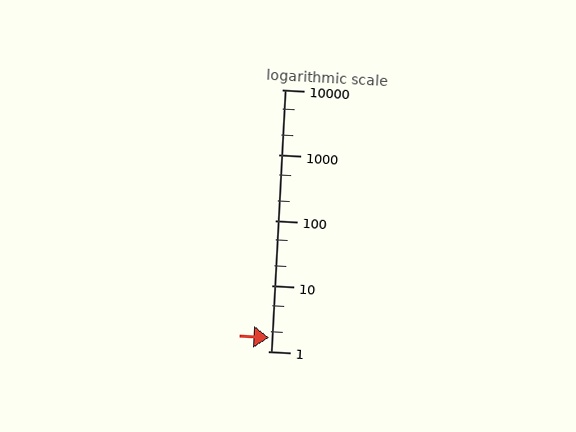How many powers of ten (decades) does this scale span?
The scale spans 4 decades, from 1 to 10000.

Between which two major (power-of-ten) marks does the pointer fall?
The pointer is between 1 and 10.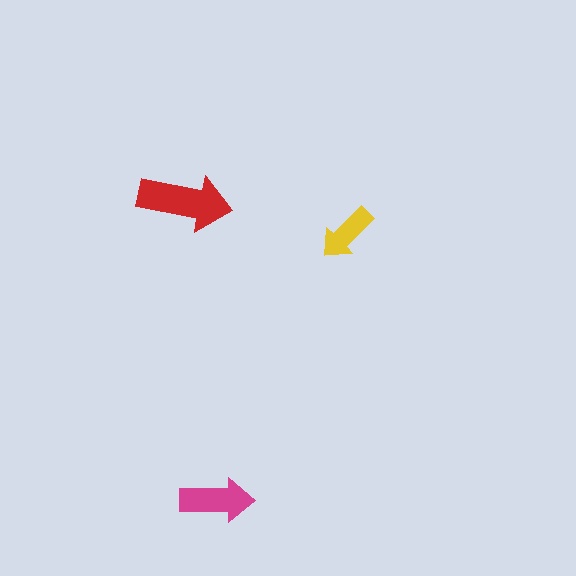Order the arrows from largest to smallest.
the red one, the magenta one, the yellow one.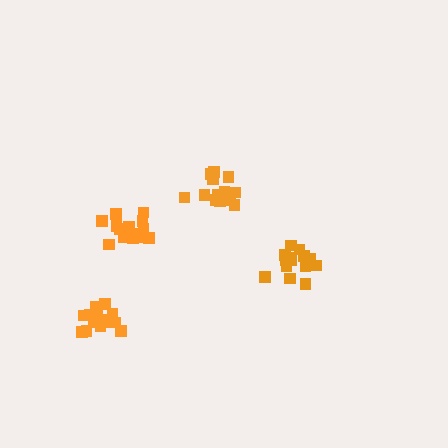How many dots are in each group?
Group 1: 14 dots, Group 2: 14 dots, Group 3: 15 dots, Group 4: 14 dots (57 total).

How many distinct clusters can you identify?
There are 4 distinct clusters.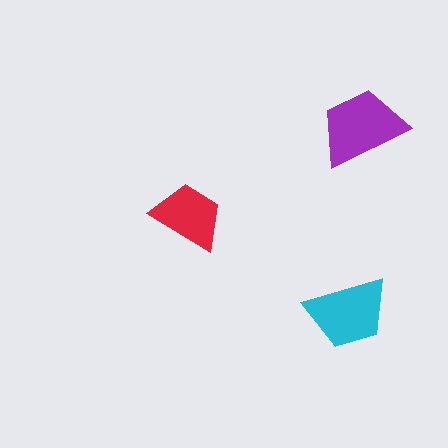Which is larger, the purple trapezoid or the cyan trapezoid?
The purple one.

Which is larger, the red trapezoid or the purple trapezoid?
The purple one.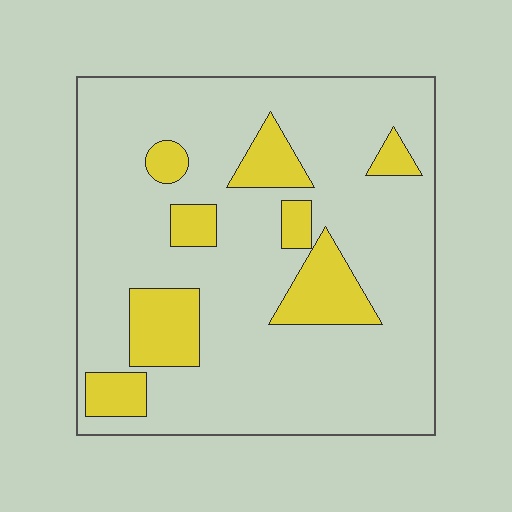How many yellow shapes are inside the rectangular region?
8.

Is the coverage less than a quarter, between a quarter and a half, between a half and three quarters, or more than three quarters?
Less than a quarter.